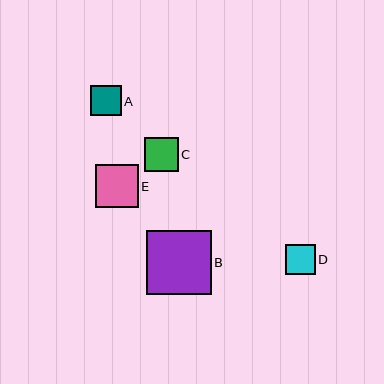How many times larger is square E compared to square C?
Square E is approximately 1.3 times the size of square C.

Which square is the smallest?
Square D is the smallest with a size of approximately 30 pixels.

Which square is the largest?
Square B is the largest with a size of approximately 64 pixels.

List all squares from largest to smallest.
From largest to smallest: B, E, C, A, D.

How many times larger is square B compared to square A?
Square B is approximately 2.1 times the size of square A.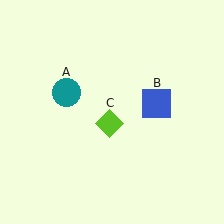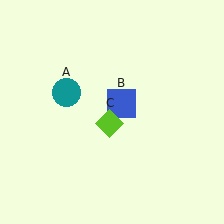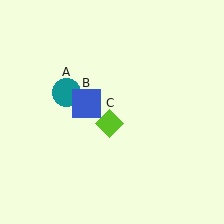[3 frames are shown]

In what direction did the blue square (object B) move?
The blue square (object B) moved left.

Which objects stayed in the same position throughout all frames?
Teal circle (object A) and lime diamond (object C) remained stationary.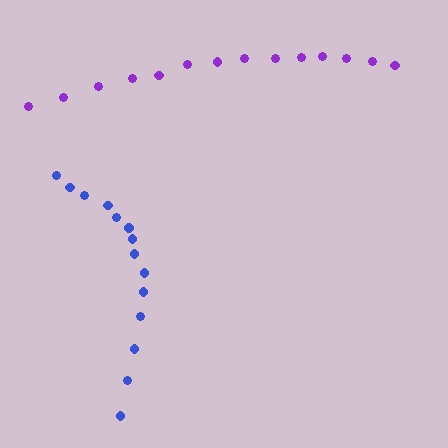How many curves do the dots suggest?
There are 2 distinct paths.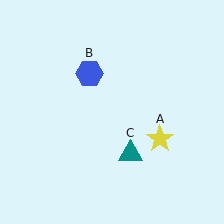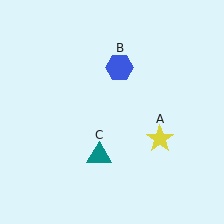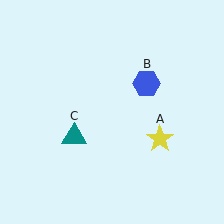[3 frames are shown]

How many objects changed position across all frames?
2 objects changed position: blue hexagon (object B), teal triangle (object C).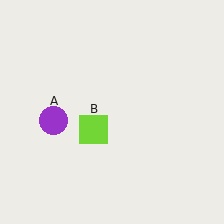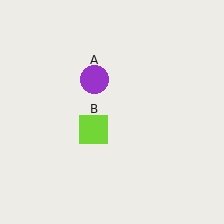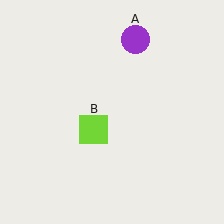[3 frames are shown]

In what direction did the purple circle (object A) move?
The purple circle (object A) moved up and to the right.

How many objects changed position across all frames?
1 object changed position: purple circle (object A).